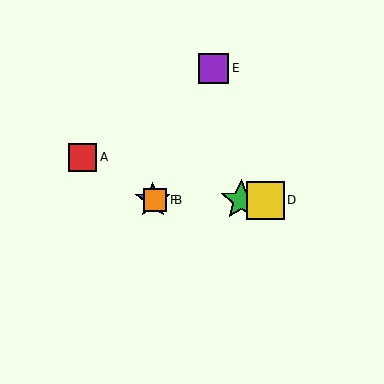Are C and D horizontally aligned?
Yes, both are at y≈200.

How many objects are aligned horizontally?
4 objects (B, C, D, F) are aligned horizontally.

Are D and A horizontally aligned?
No, D is at y≈200 and A is at y≈157.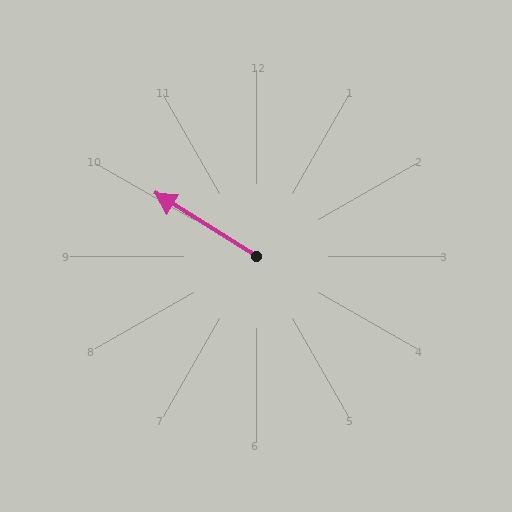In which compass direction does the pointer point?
Northwest.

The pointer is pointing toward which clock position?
Roughly 10 o'clock.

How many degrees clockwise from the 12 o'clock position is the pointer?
Approximately 302 degrees.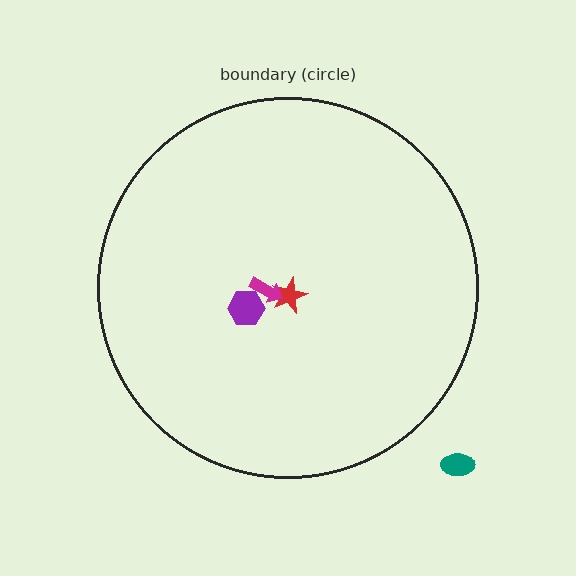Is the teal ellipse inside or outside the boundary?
Outside.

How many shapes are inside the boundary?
3 inside, 1 outside.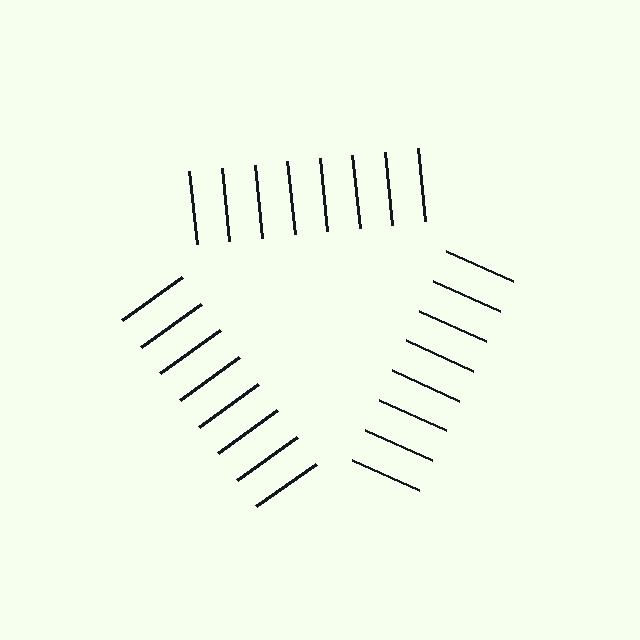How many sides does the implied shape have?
3 sides — the line-ends trace a triangle.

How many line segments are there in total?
24 — 8 along each of the 3 edges.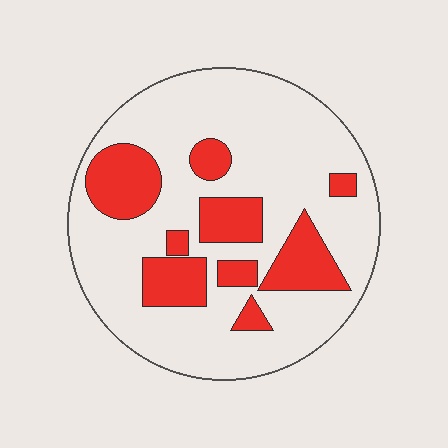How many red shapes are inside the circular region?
9.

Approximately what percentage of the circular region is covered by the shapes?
Approximately 25%.